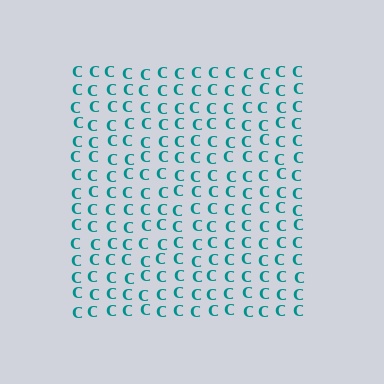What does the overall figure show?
The overall figure shows a square.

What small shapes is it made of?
It is made of small letter C's.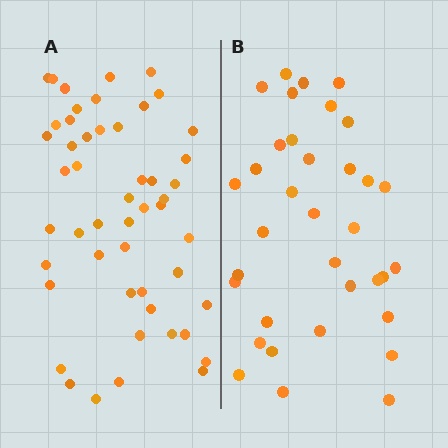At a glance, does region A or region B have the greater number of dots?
Region A (the left region) has more dots.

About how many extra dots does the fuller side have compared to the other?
Region A has approximately 15 more dots than region B.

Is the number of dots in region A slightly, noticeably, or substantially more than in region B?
Region A has noticeably more, but not dramatically so. The ratio is roughly 1.4 to 1.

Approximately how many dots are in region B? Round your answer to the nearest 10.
About 40 dots. (The exact count is 35, which rounds to 40.)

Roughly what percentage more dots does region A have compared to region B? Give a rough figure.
About 45% more.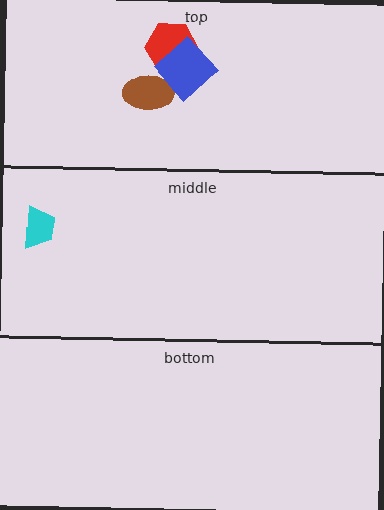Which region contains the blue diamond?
The top region.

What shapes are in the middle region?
The cyan trapezoid.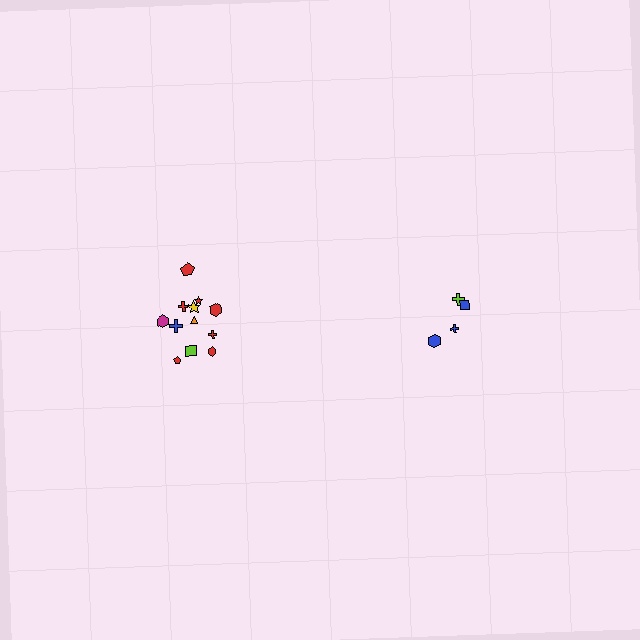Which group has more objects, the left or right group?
The left group.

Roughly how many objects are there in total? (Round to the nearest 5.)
Roughly 15 objects in total.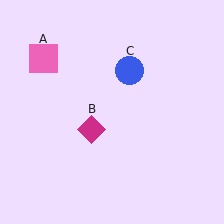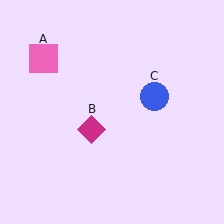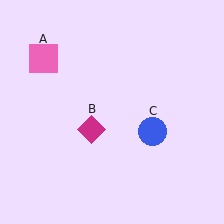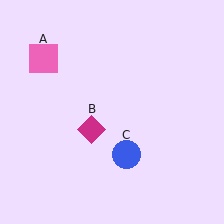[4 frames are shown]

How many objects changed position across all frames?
1 object changed position: blue circle (object C).